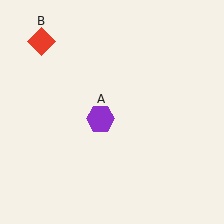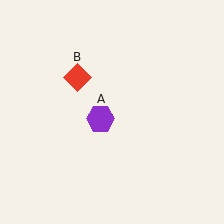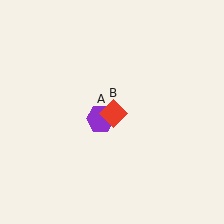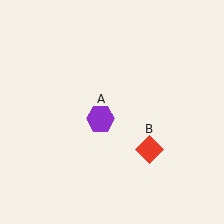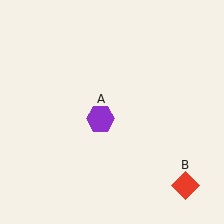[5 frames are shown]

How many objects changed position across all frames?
1 object changed position: red diamond (object B).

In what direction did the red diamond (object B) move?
The red diamond (object B) moved down and to the right.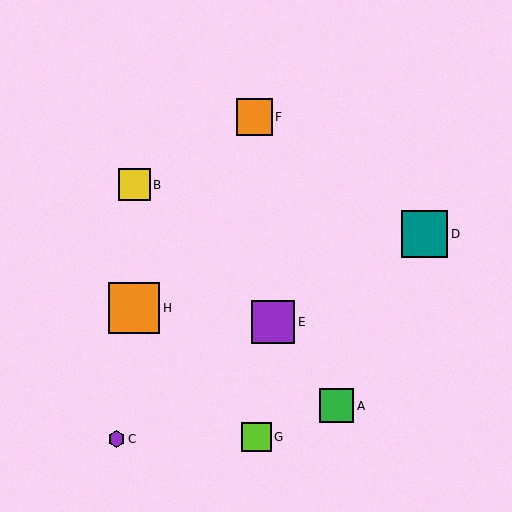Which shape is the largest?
The orange square (labeled H) is the largest.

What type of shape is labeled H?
Shape H is an orange square.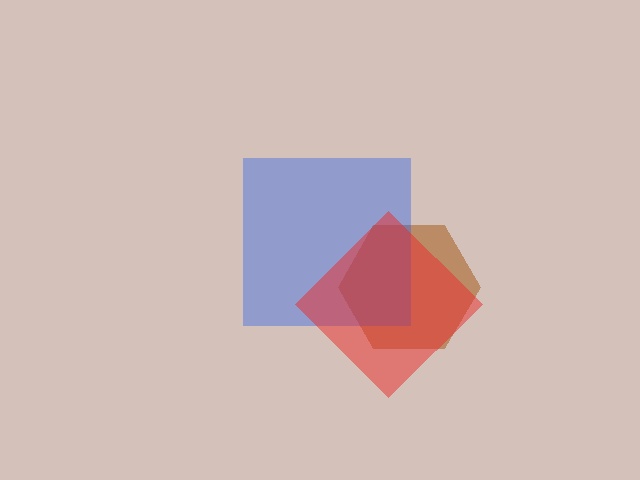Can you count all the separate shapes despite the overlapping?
Yes, there are 3 separate shapes.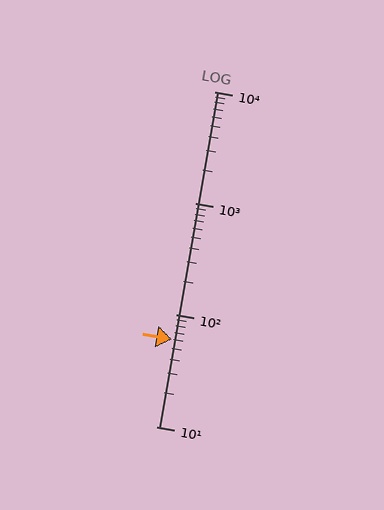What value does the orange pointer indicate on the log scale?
The pointer indicates approximately 60.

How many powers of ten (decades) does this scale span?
The scale spans 3 decades, from 10 to 10000.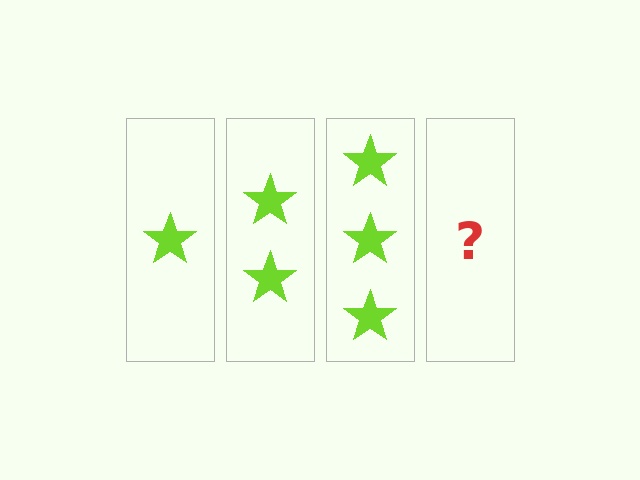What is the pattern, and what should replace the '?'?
The pattern is that each step adds one more star. The '?' should be 4 stars.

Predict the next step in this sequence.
The next step is 4 stars.